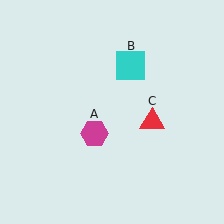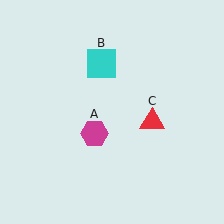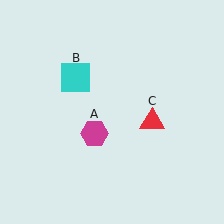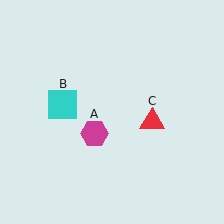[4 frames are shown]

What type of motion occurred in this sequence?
The cyan square (object B) rotated counterclockwise around the center of the scene.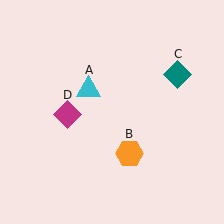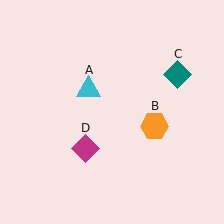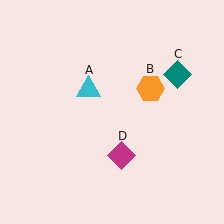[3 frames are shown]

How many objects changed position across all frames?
2 objects changed position: orange hexagon (object B), magenta diamond (object D).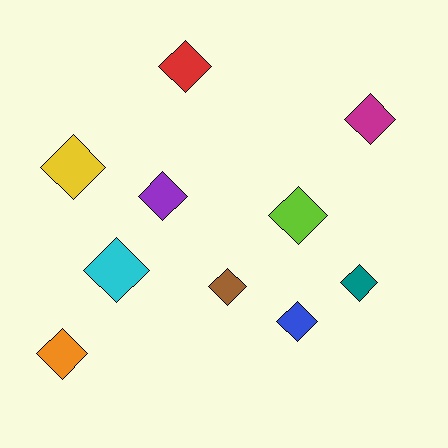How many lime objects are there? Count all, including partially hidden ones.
There is 1 lime object.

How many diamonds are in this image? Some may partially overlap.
There are 10 diamonds.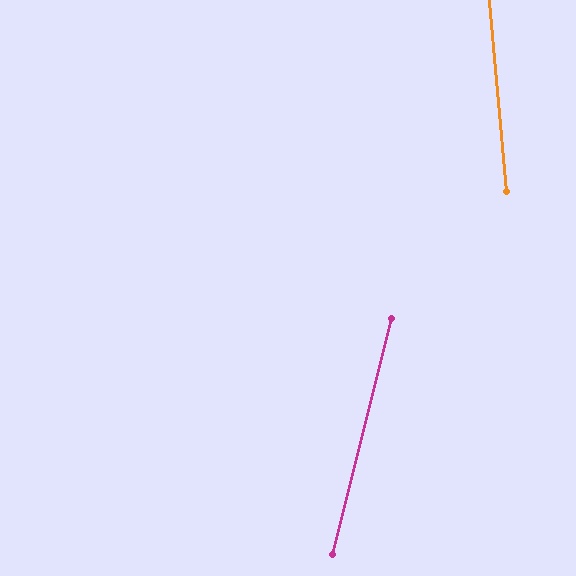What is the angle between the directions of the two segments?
Approximately 19 degrees.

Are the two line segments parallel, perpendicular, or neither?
Neither parallel nor perpendicular — they differ by about 19°.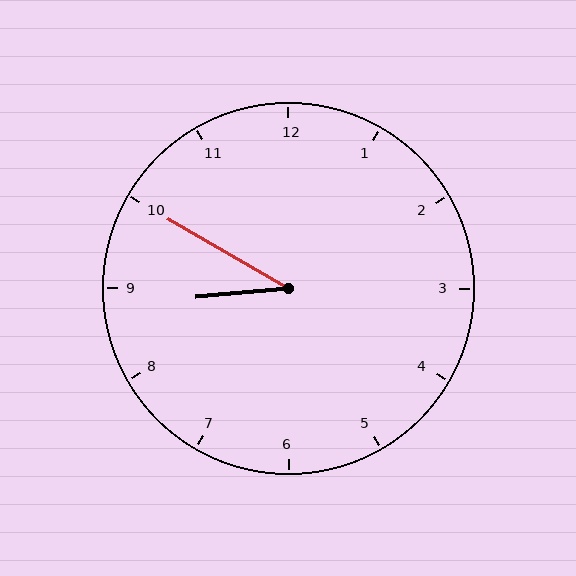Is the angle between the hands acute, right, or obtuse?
It is acute.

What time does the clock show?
8:50.